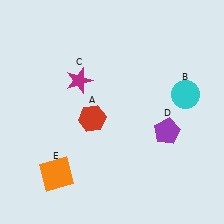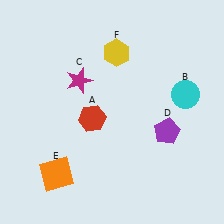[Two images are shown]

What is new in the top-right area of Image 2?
A yellow hexagon (F) was added in the top-right area of Image 2.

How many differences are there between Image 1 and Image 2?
There is 1 difference between the two images.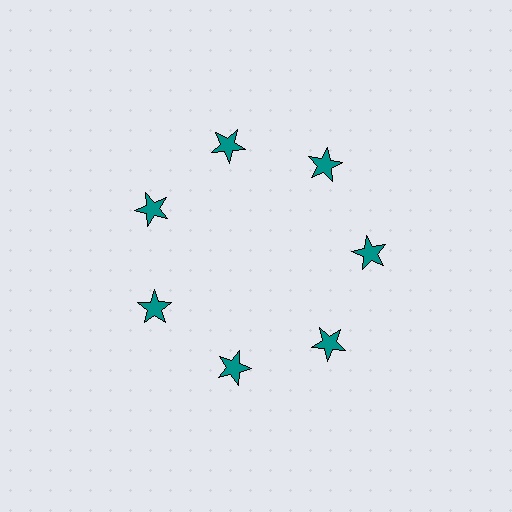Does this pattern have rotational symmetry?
Yes, this pattern has 7-fold rotational symmetry. It looks the same after rotating 51 degrees around the center.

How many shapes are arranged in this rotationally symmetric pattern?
There are 7 shapes, arranged in 7 groups of 1.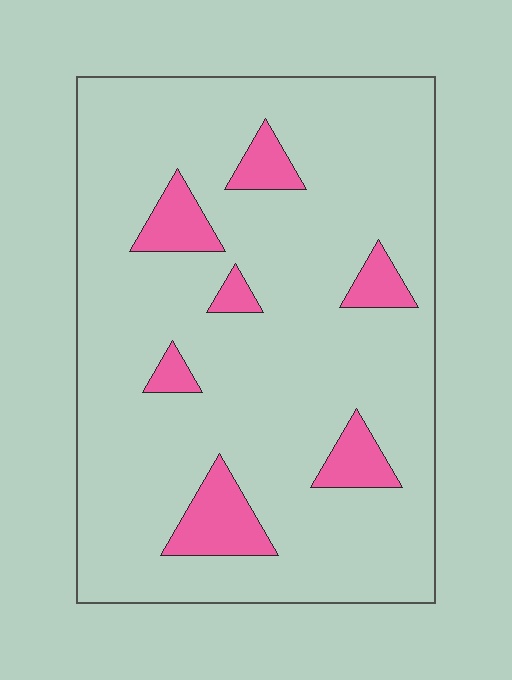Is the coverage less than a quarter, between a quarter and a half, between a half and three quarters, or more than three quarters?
Less than a quarter.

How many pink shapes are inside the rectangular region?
7.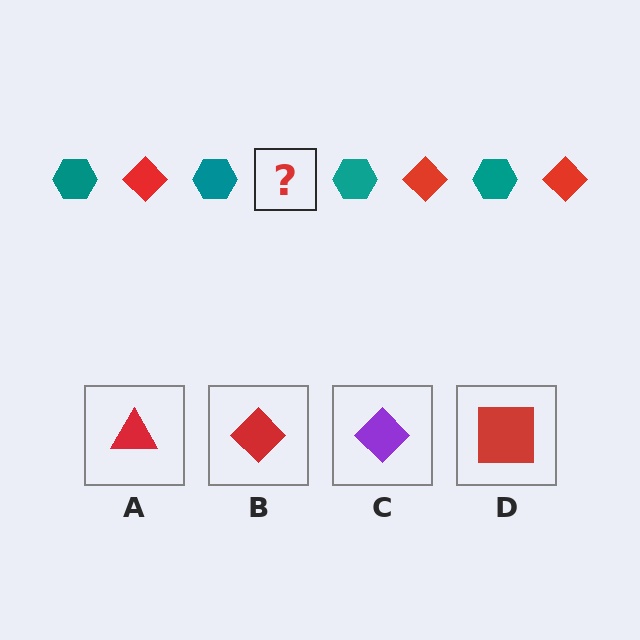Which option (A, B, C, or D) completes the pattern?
B.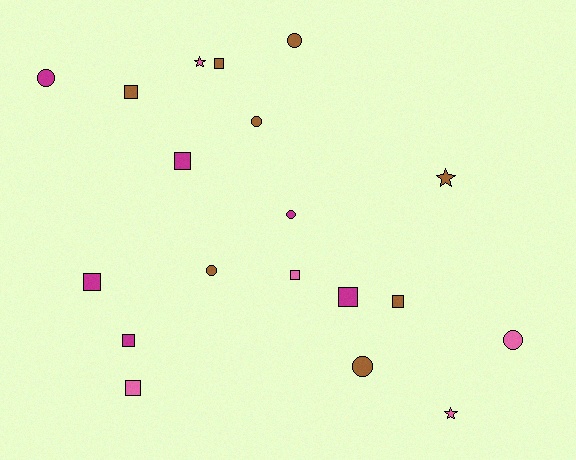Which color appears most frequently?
Brown, with 8 objects.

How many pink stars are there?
There are 2 pink stars.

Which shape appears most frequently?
Square, with 9 objects.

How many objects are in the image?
There are 19 objects.